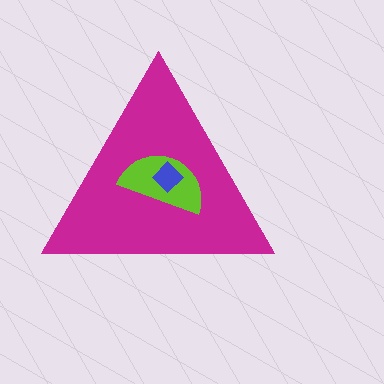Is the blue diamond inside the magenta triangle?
Yes.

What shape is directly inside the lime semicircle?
The blue diamond.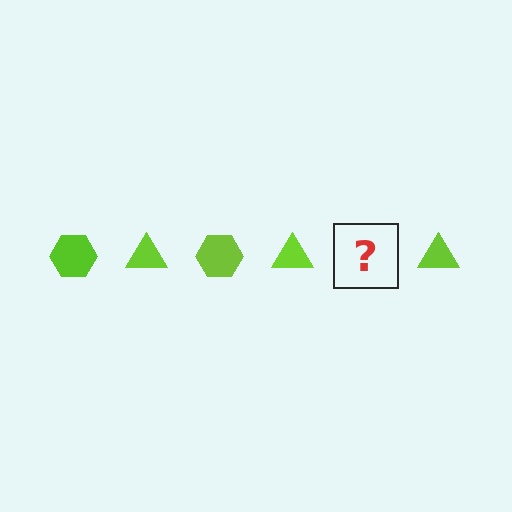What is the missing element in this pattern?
The missing element is a lime hexagon.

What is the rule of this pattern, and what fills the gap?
The rule is that the pattern cycles through hexagon, triangle shapes in lime. The gap should be filled with a lime hexagon.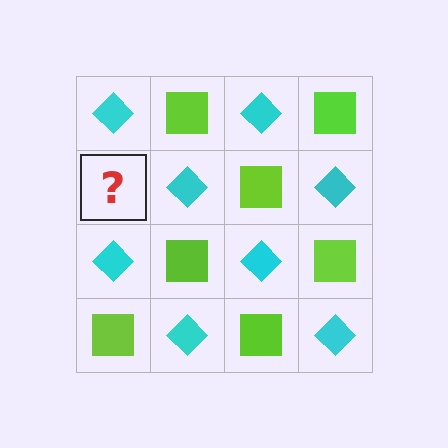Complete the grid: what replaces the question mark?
The question mark should be replaced with a lime square.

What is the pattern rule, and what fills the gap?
The rule is that it alternates cyan diamond and lime square in a checkerboard pattern. The gap should be filled with a lime square.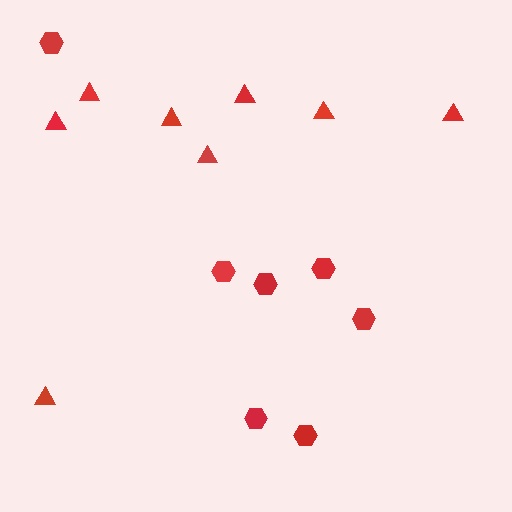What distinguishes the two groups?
There are 2 groups: one group of hexagons (7) and one group of triangles (8).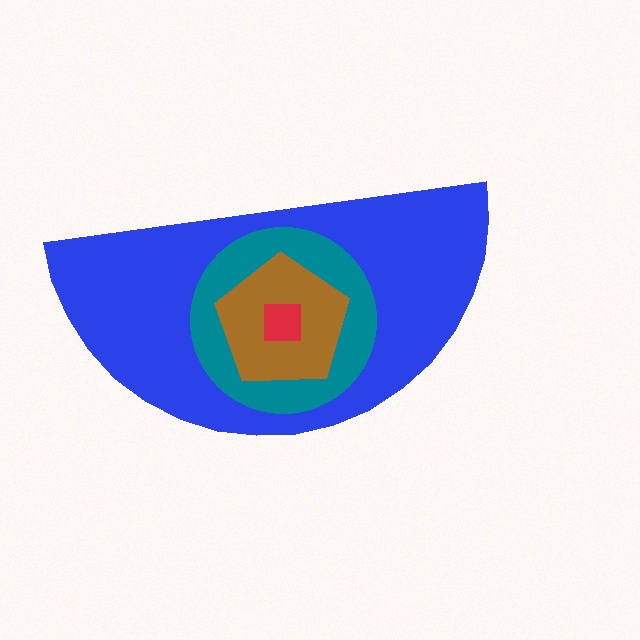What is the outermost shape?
The blue semicircle.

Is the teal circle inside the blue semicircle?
Yes.